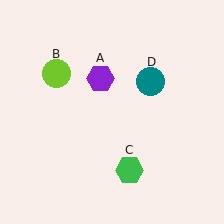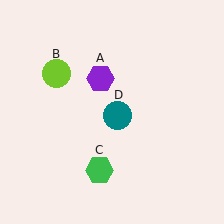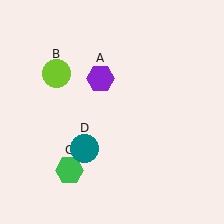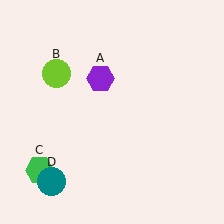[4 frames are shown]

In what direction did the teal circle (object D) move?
The teal circle (object D) moved down and to the left.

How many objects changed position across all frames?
2 objects changed position: green hexagon (object C), teal circle (object D).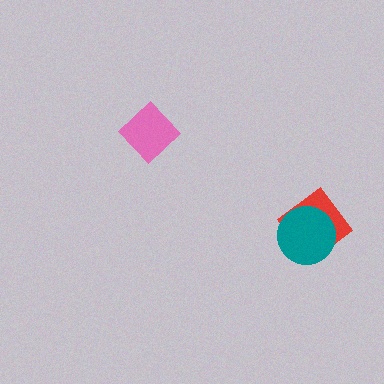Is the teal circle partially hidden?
No, no other shape covers it.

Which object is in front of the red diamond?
The teal circle is in front of the red diamond.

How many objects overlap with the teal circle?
1 object overlaps with the teal circle.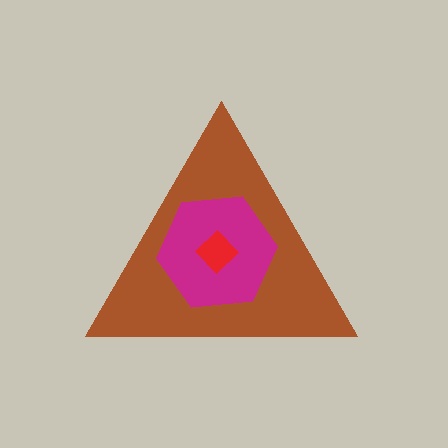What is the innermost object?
The red diamond.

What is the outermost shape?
The brown triangle.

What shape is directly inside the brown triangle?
The magenta hexagon.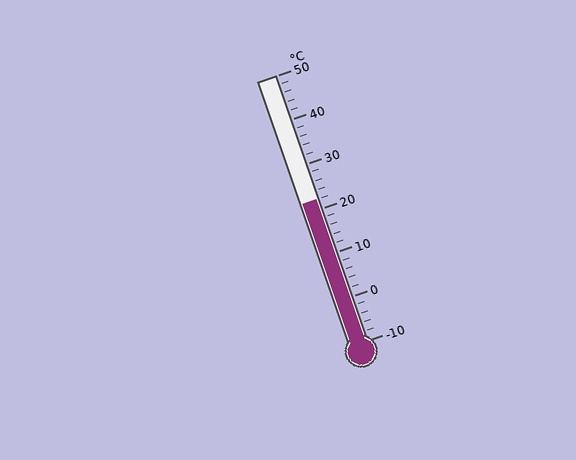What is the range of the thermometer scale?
The thermometer scale ranges from -10°C to 50°C.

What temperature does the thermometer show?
The thermometer shows approximately 22°C.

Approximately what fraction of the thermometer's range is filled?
The thermometer is filled to approximately 55% of its range.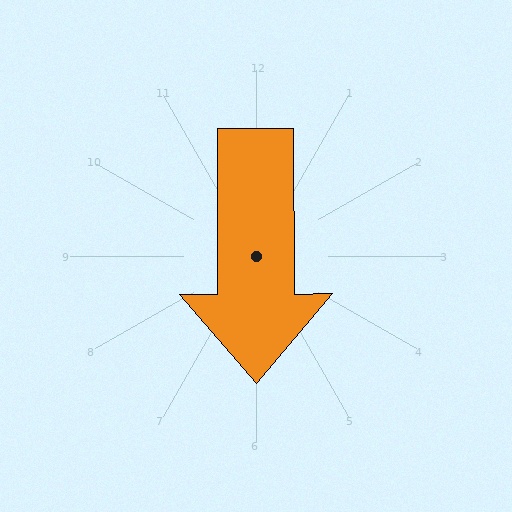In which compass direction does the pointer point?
South.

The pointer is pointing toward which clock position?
Roughly 6 o'clock.